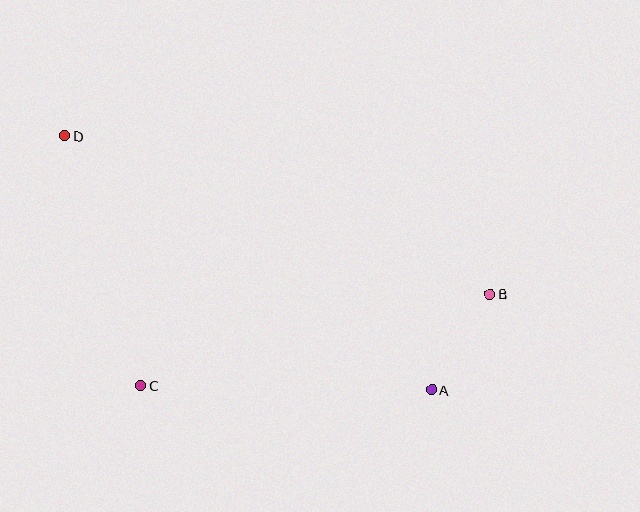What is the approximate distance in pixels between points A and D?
The distance between A and D is approximately 446 pixels.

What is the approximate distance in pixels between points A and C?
The distance between A and C is approximately 290 pixels.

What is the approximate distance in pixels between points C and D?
The distance between C and D is approximately 261 pixels.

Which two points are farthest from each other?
Points B and D are farthest from each other.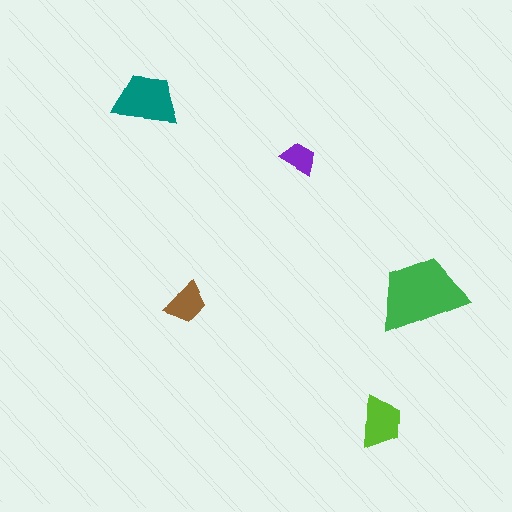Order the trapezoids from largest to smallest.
the green one, the teal one, the lime one, the brown one, the purple one.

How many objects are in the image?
There are 5 objects in the image.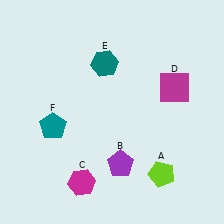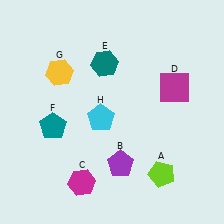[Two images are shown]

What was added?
A yellow hexagon (G), a cyan pentagon (H) were added in Image 2.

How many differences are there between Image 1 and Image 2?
There are 2 differences between the two images.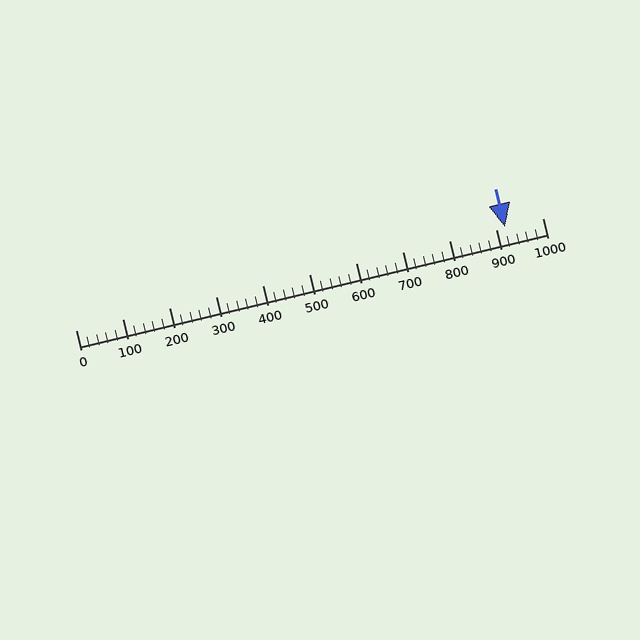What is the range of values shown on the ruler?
The ruler shows values from 0 to 1000.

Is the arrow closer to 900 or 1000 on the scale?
The arrow is closer to 900.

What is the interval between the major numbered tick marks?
The major tick marks are spaced 100 units apart.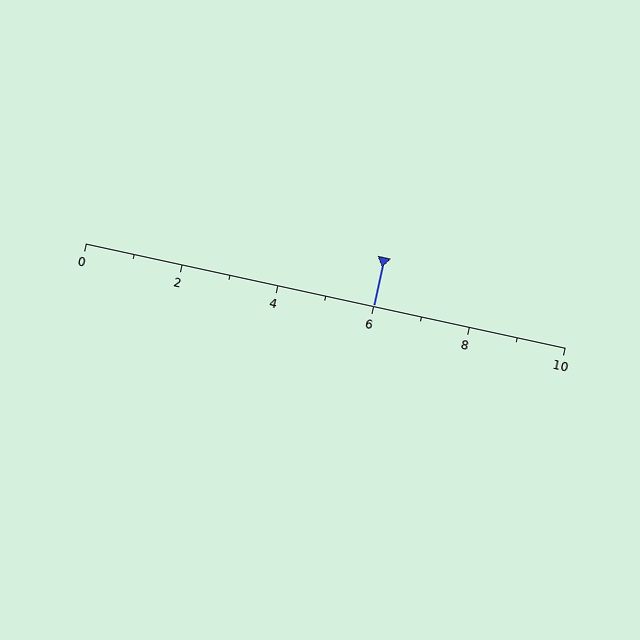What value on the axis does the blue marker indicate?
The marker indicates approximately 6.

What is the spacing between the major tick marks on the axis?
The major ticks are spaced 2 apart.